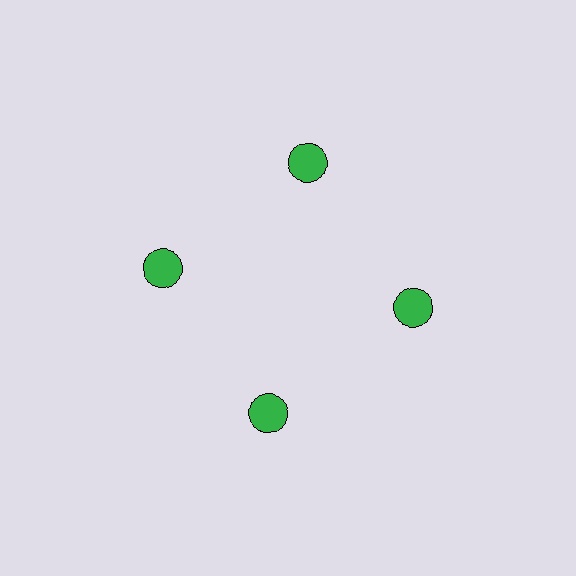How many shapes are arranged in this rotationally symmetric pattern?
There are 4 shapes, arranged in 4 groups of 1.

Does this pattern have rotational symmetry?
Yes, this pattern has 4-fold rotational symmetry. It looks the same after rotating 90 degrees around the center.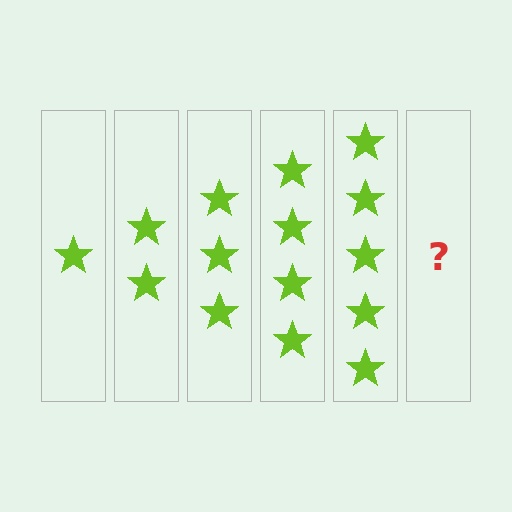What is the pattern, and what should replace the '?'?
The pattern is that each step adds one more star. The '?' should be 6 stars.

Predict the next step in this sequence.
The next step is 6 stars.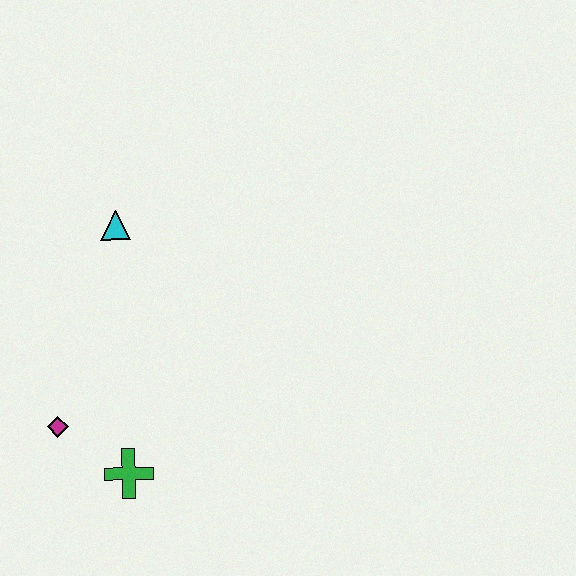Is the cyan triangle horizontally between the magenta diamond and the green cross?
Yes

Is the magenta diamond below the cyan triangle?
Yes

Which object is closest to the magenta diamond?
The green cross is closest to the magenta diamond.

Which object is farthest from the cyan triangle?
The green cross is farthest from the cyan triangle.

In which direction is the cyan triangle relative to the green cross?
The cyan triangle is above the green cross.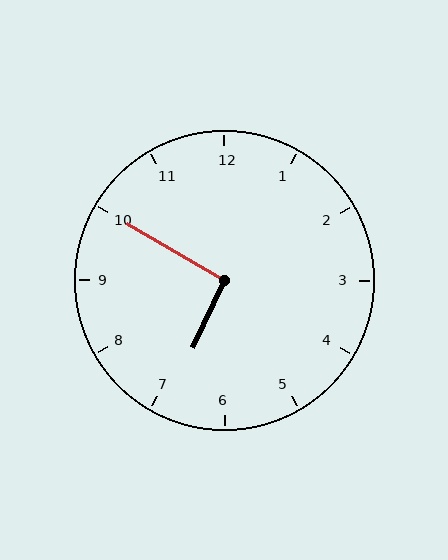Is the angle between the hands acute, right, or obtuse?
It is right.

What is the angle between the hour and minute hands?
Approximately 95 degrees.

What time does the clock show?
6:50.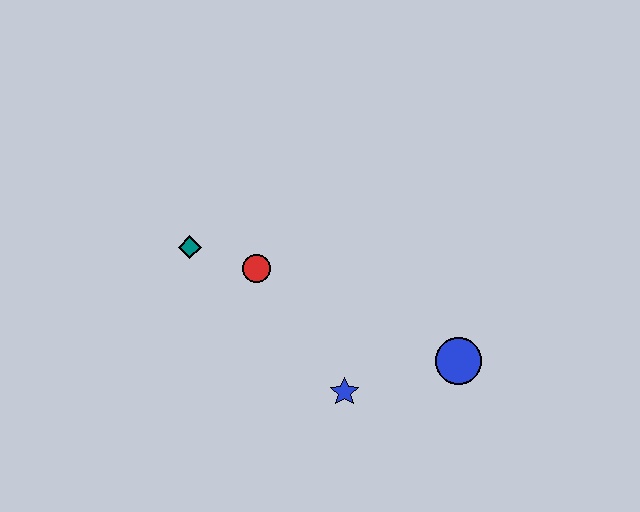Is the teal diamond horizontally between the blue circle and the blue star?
No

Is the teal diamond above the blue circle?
Yes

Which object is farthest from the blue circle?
The teal diamond is farthest from the blue circle.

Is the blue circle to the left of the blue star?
No